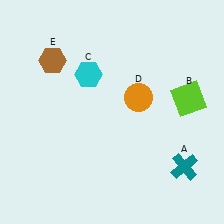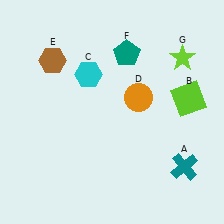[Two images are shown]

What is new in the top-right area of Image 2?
A lime star (G) was added in the top-right area of Image 2.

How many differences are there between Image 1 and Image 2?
There are 2 differences between the two images.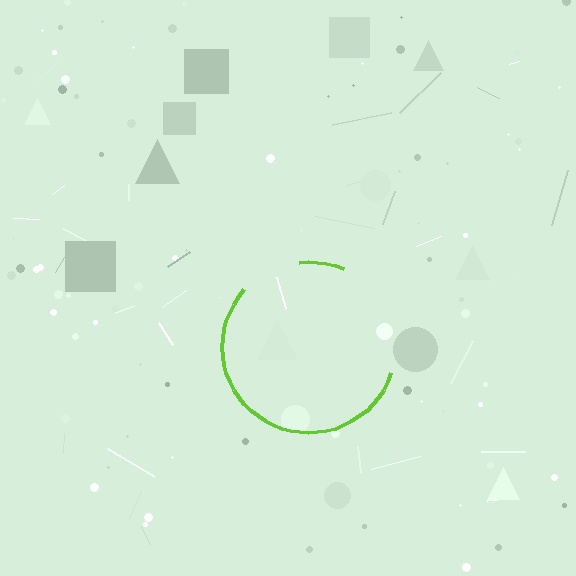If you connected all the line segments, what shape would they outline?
They would outline a circle.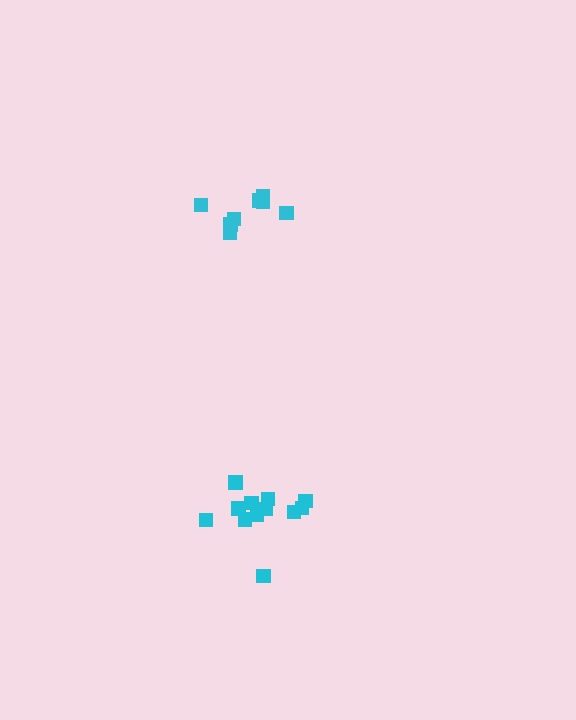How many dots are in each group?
Group 1: 12 dots, Group 2: 8 dots (20 total).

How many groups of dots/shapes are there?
There are 2 groups.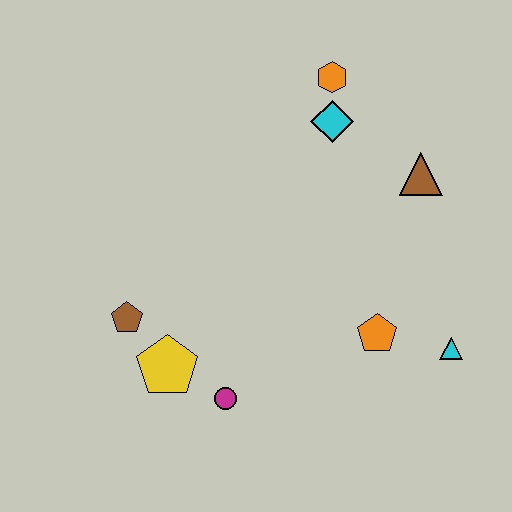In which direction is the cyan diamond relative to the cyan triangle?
The cyan diamond is above the cyan triangle.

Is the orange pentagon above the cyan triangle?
Yes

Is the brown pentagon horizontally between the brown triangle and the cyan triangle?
No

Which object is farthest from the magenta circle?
The orange hexagon is farthest from the magenta circle.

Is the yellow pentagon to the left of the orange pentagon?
Yes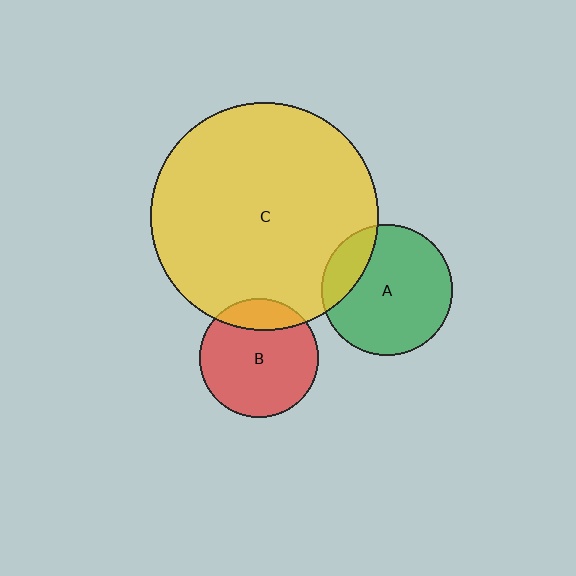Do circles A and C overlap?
Yes.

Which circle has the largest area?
Circle C (yellow).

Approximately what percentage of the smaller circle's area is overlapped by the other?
Approximately 20%.